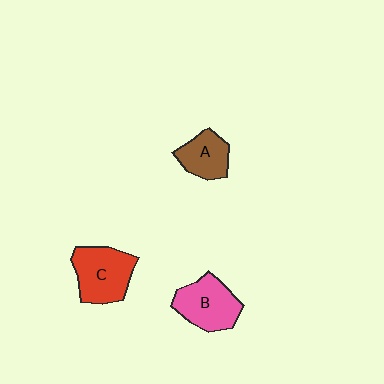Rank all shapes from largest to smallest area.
From largest to smallest: C (red), B (pink), A (brown).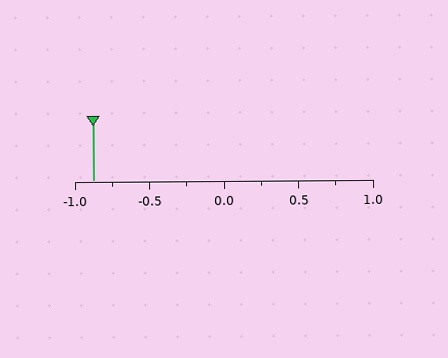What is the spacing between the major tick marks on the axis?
The major ticks are spaced 0.5 apart.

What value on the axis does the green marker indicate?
The marker indicates approximately -0.88.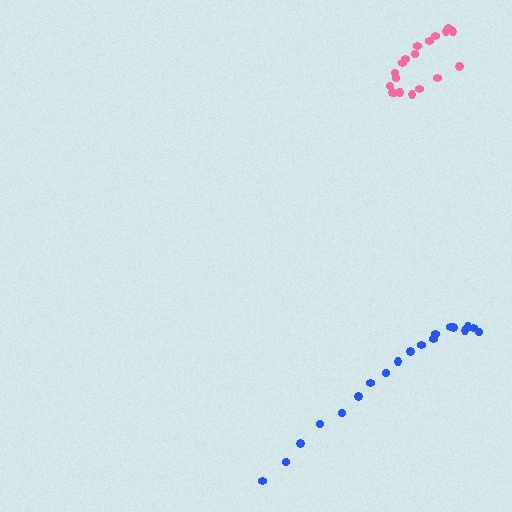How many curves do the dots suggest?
There are 2 distinct paths.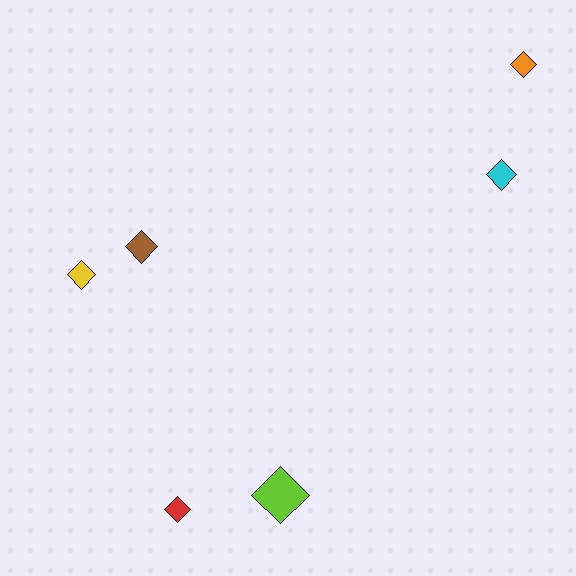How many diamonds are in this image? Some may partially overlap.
There are 6 diamonds.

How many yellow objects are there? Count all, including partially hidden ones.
There is 1 yellow object.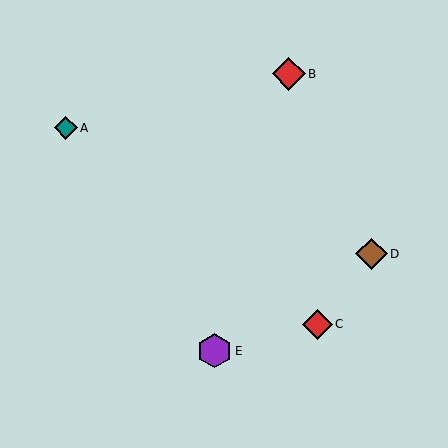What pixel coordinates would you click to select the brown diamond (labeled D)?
Click at (372, 254) to select the brown diamond D.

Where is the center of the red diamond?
The center of the red diamond is at (289, 74).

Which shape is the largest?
The purple hexagon (labeled E) is the largest.